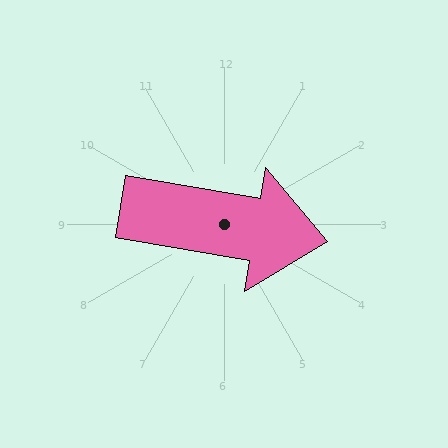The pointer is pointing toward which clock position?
Roughly 3 o'clock.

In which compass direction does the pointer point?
East.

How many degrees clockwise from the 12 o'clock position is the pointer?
Approximately 100 degrees.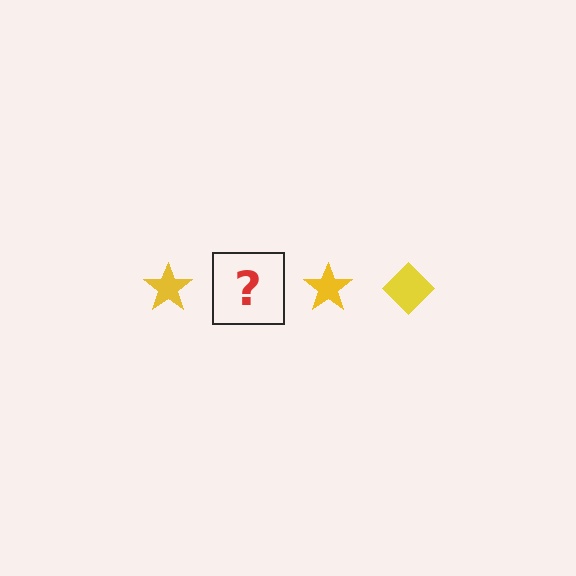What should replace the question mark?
The question mark should be replaced with a yellow diamond.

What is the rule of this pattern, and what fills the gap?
The rule is that the pattern cycles through star, diamond shapes in yellow. The gap should be filled with a yellow diamond.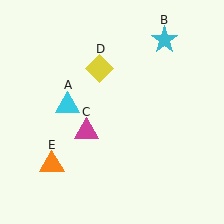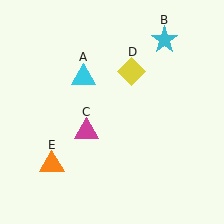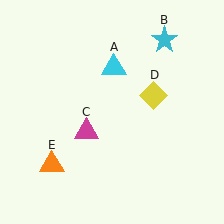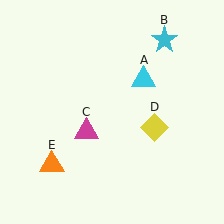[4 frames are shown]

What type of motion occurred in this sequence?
The cyan triangle (object A), yellow diamond (object D) rotated clockwise around the center of the scene.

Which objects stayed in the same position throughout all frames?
Cyan star (object B) and magenta triangle (object C) and orange triangle (object E) remained stationary.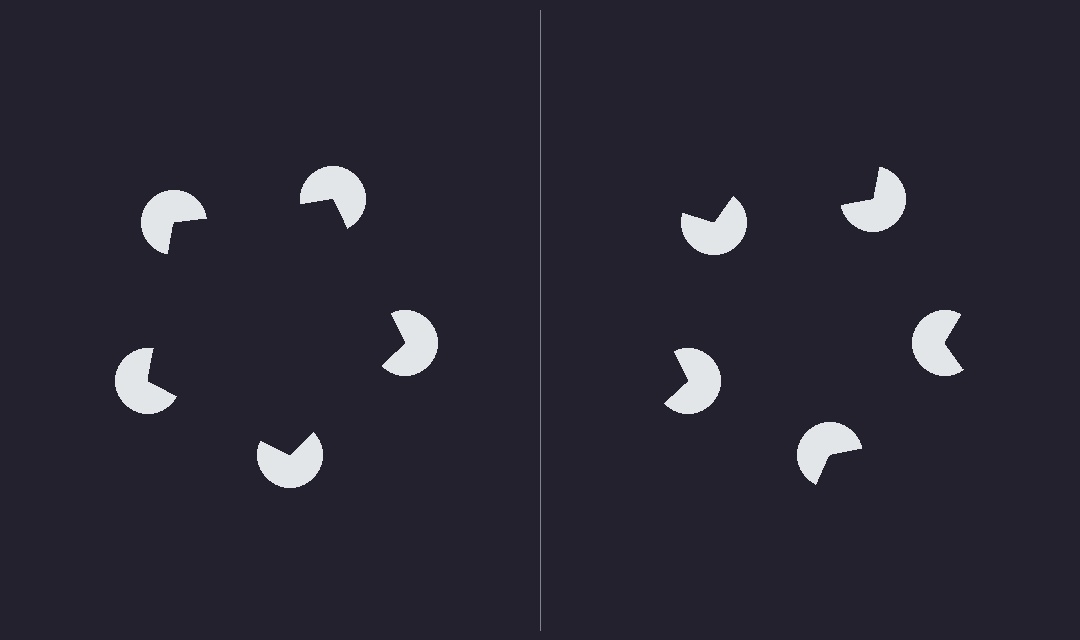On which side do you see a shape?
An illusory pentagon appears on the left side. On the right side the wedge cuts are rotated, so no coherent shape forms.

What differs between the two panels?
The pac-man discs are positioned identically on both sides; only the wedge orientations differ. On the left they align to a pentagon; on the right they are misaligned.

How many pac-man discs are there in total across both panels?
10 — 5 on each side.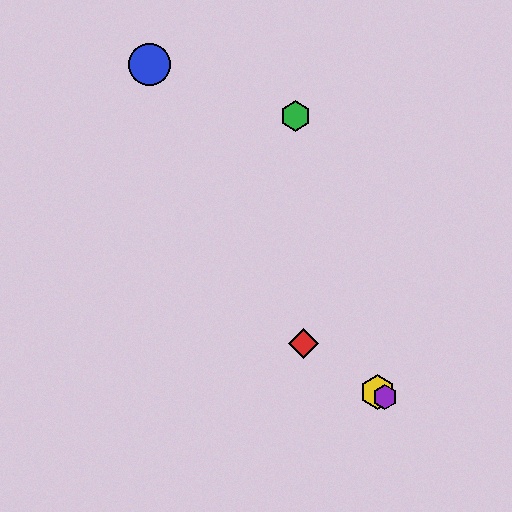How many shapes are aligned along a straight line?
3 shapes (the red diamond, the yellow hexagon, the purple hexagon) are aligned along a straight line.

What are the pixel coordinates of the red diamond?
The red diamond is at (304, 344).